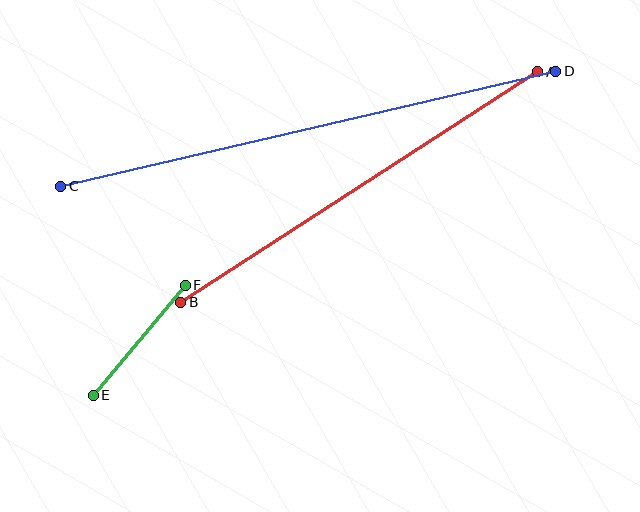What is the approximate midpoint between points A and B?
The midpoint is at approximately (359, 187) pixels.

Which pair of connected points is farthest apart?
Points C and D are farthest apart.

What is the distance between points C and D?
The distance is approximately 508 pixels.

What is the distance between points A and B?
The distance is approximately 425 pixels.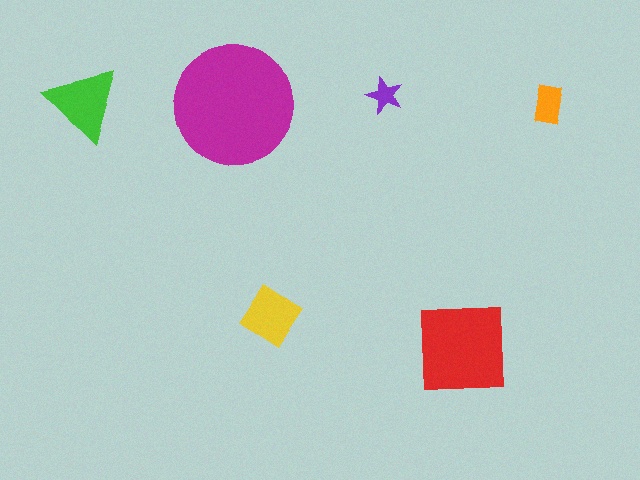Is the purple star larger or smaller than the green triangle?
Smaller.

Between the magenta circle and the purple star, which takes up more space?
The magenta circle.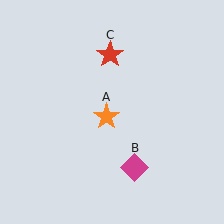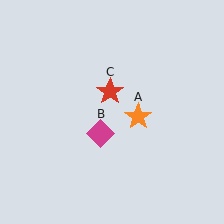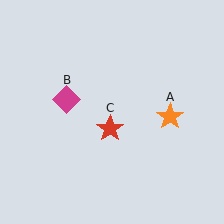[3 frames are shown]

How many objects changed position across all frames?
3 objects changed position: orange star (object A), magenta diamond (object B), red star (object C).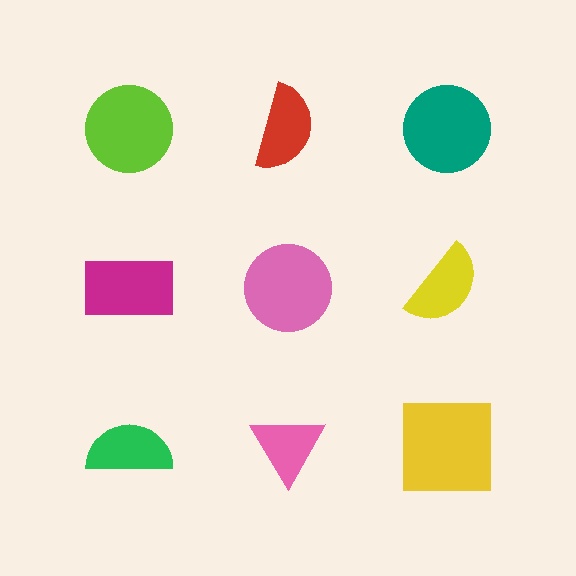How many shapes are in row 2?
3 shapes.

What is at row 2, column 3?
A yellow semicircle.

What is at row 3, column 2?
A pink triangle.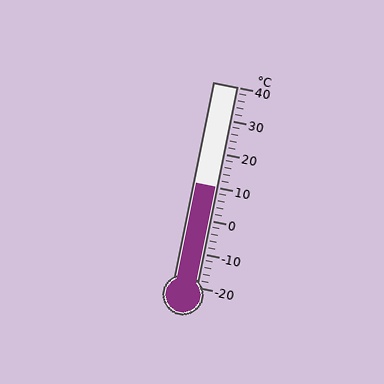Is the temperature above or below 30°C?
The temperature is below 30°C.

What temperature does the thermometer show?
The thermometer shows approximately 10°C.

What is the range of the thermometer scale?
The thermometer scale ranges from -20°C to 40°C.